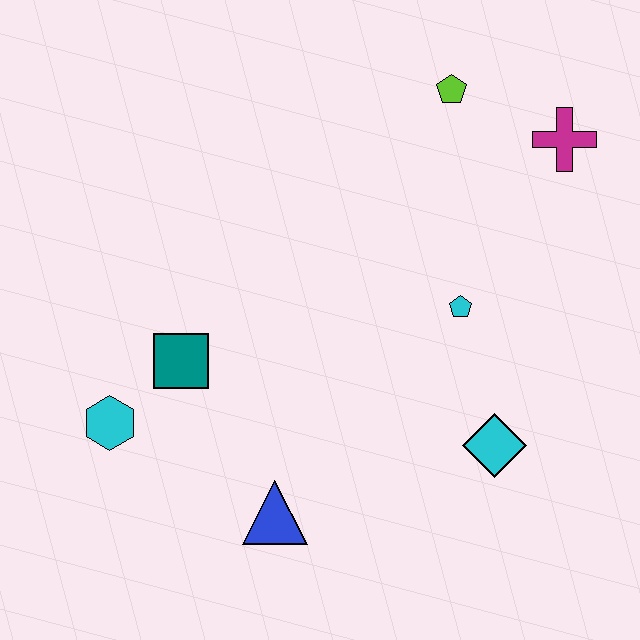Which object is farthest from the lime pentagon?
The cyan hexagon is farthest from the lime pentagon.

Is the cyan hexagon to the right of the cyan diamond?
No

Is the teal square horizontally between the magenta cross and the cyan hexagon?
Yes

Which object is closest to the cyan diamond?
The cyan pentagon is closest to the cyan diamond.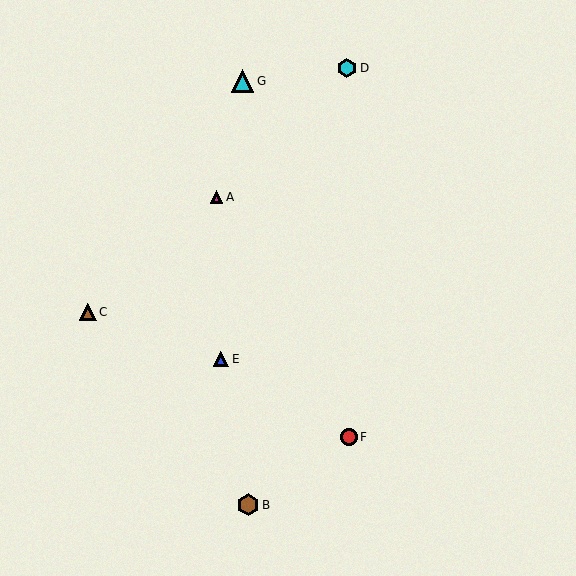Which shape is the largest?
The cyan triangle (labeled G) is the largest.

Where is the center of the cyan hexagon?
The center of the cyan hexagon is at (347, 68).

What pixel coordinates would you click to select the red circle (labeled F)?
Click at (349, 437) to select the red circle F.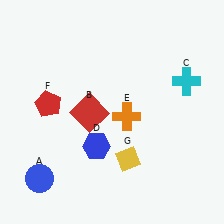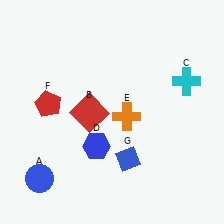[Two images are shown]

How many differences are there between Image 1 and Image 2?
There is 1 difference between the two images.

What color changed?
The diamond (G) changed from yellow in Image 1 to blue in Image 2.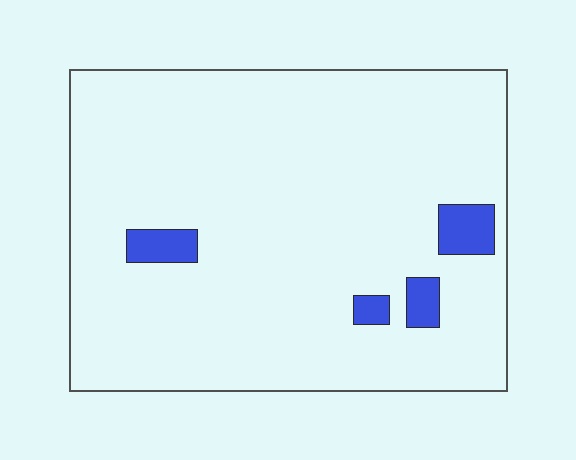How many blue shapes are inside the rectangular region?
4.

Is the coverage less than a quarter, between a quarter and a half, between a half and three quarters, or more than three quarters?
Less than a quarter.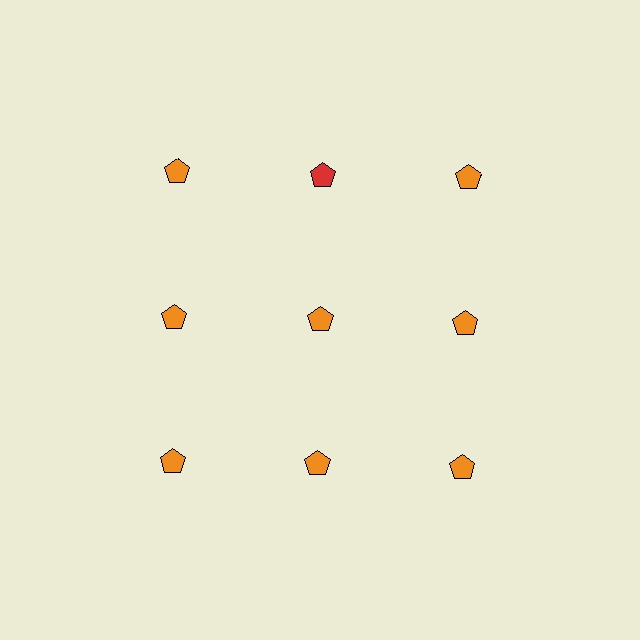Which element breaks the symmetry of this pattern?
The red pentagon in the top row, second from left column breaks the symmetry. All other shapes are orange pentagons.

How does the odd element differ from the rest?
It has a different color: red instead of orange.